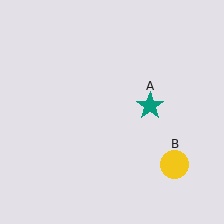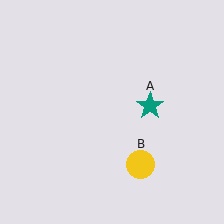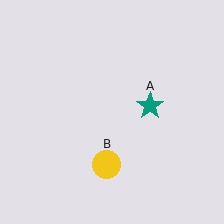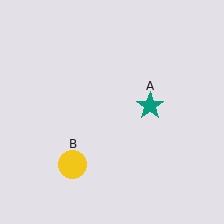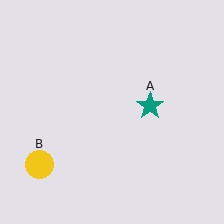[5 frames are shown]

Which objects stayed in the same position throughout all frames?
Teal star (object A) remained stationary.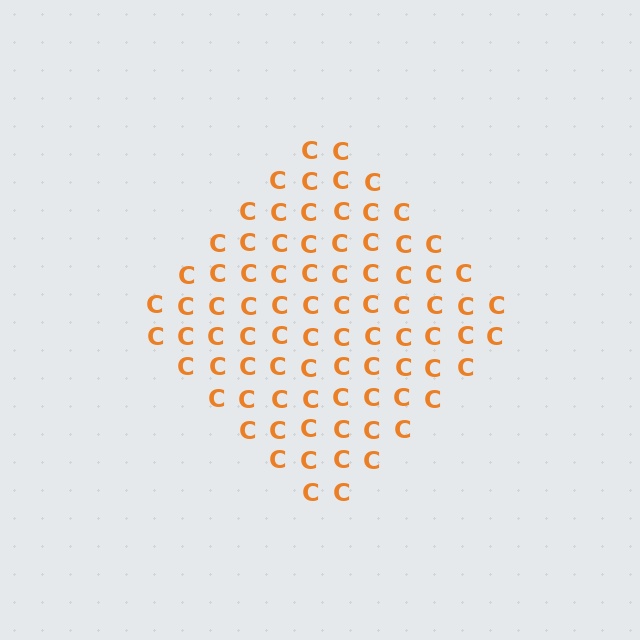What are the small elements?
The small elements are letter C's.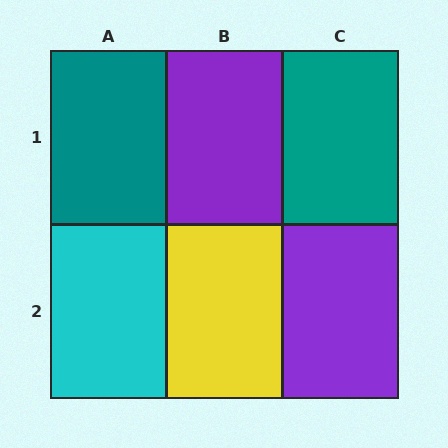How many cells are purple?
2 cells are purple.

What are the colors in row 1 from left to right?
Teal, purple, teal.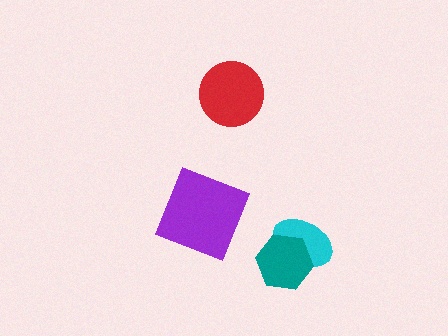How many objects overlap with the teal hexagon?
1 object overlaps with the teal hexagon.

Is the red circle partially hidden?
No, no other shape covers it.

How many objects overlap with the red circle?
0 objects overlap with the red circle.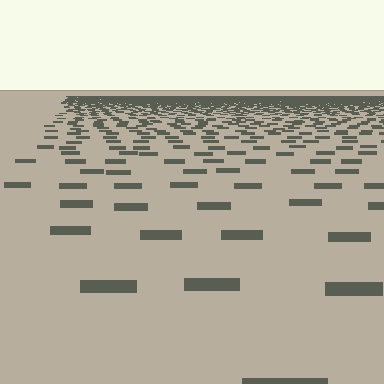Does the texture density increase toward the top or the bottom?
Density increases toward the top.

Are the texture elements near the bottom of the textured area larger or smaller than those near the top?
Larger. Near the bottom, elements are closer to the viewer and appear at a bigger on-screen size.